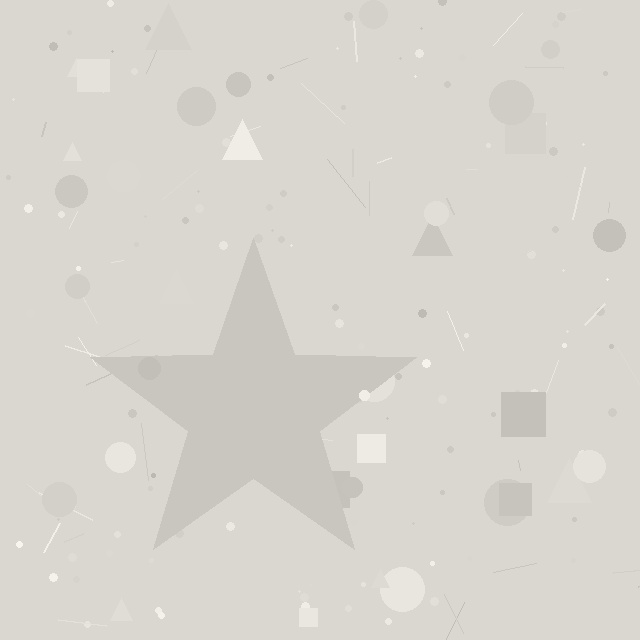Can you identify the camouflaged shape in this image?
The camouflaged shape is a star.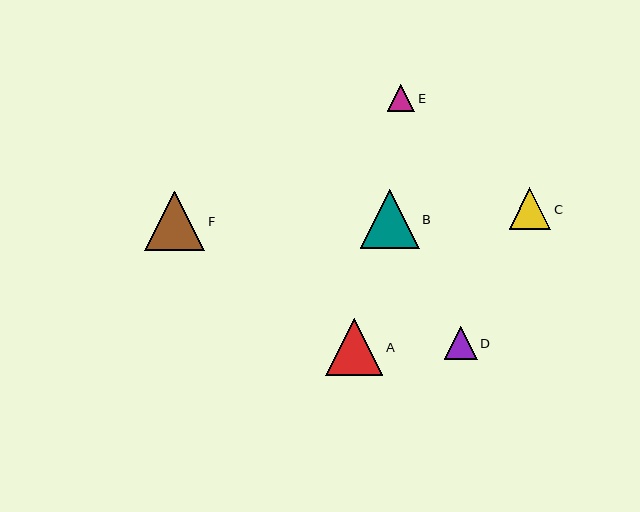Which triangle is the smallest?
Triangle E is the smallest with a size of approximately 27 pixels.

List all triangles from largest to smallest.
From largest to smallest: F, B, A, C, D, E.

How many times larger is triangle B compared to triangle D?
Triangle B is approximately 1.8 times the size of triangle D.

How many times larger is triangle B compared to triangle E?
Triangle B is approximately 2.2 times the size of triangle E.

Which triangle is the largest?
Triangle F is the largest with a size of approximately 60 pixels.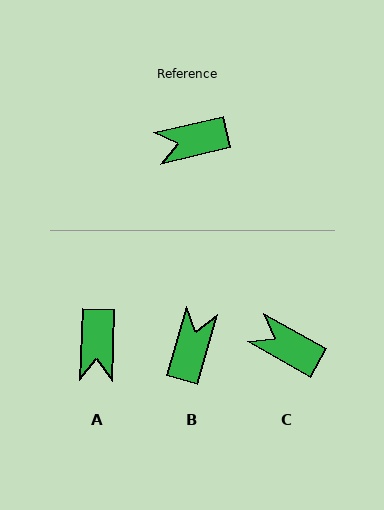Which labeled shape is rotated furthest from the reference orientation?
B, about 119 degrees away.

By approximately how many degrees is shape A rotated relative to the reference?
Approximately 75 degrees counter-clockwise.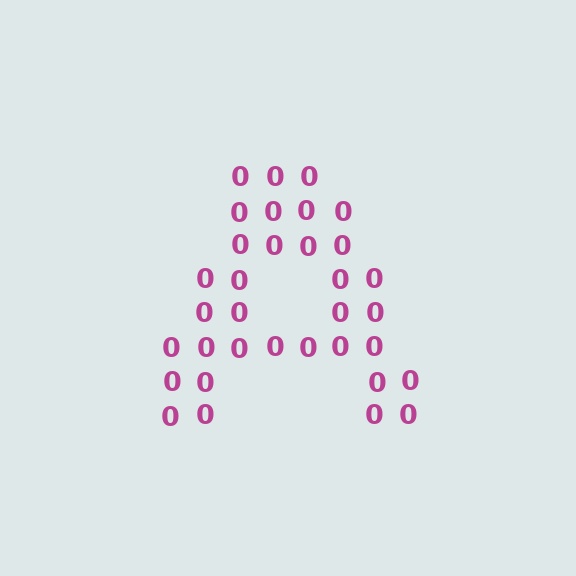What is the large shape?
The large shape is the letter A.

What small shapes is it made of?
It is made of small digit 0's.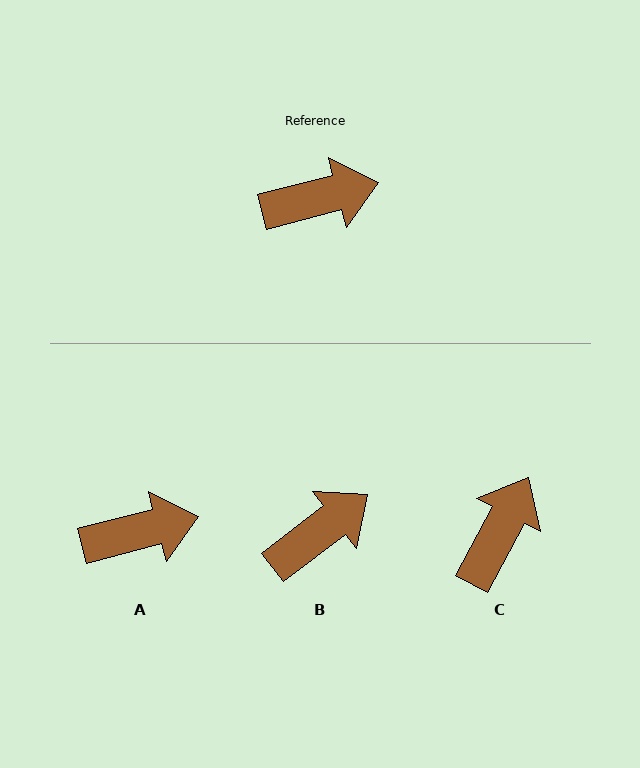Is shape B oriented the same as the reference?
No, it is off by about 23 degrees.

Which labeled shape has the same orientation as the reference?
A.